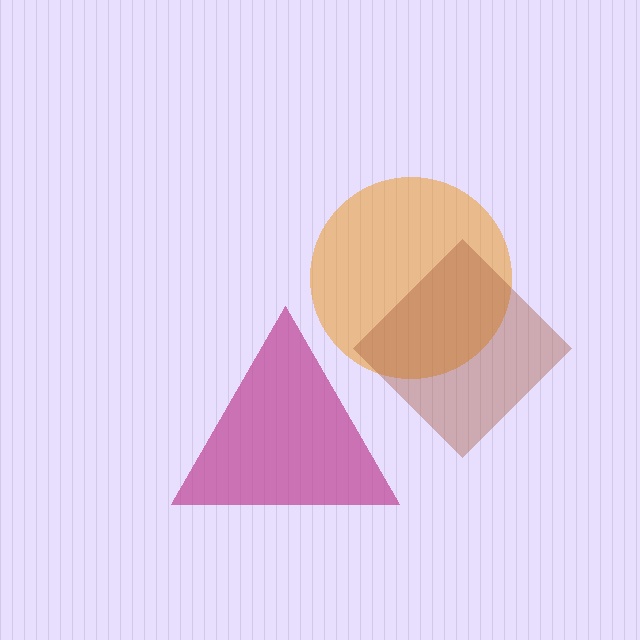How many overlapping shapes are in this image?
There are 3 overlapping shapes in the image.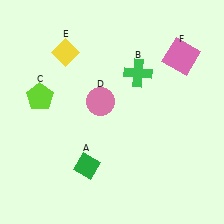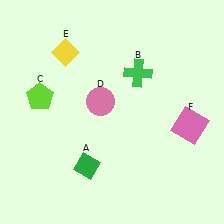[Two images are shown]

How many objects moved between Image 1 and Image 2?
1 object moved between the two images.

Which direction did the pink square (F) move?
The pink square (F) moved down.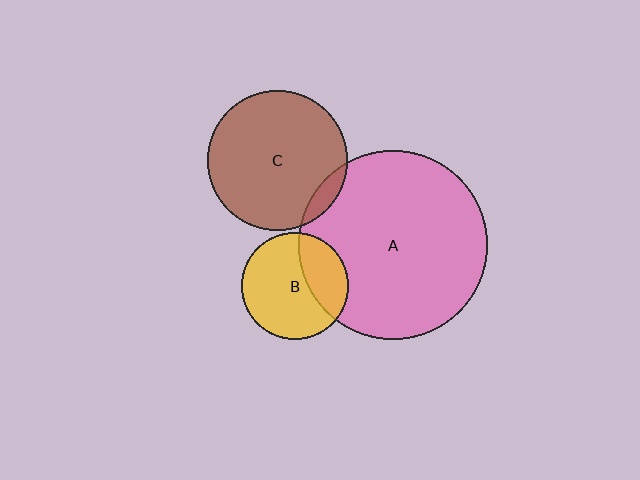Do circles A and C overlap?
Yes.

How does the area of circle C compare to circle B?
Approximately 1.7 times.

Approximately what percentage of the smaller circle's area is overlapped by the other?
Approximately 5%.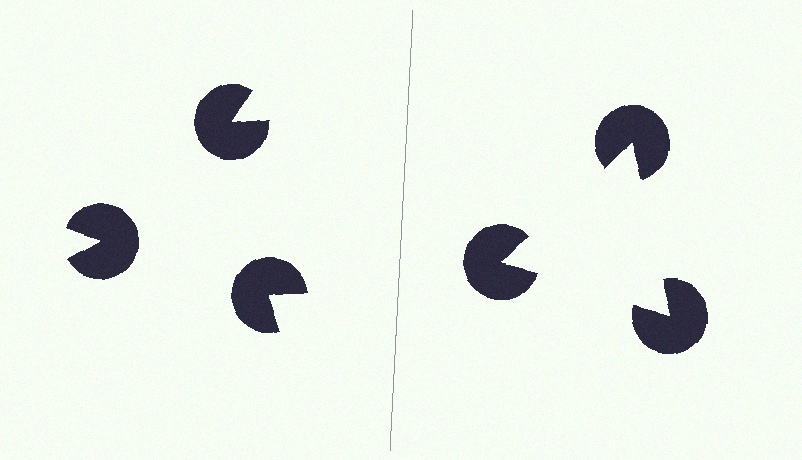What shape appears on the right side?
An illusory triangle.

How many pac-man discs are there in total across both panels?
6 — 3 on each side.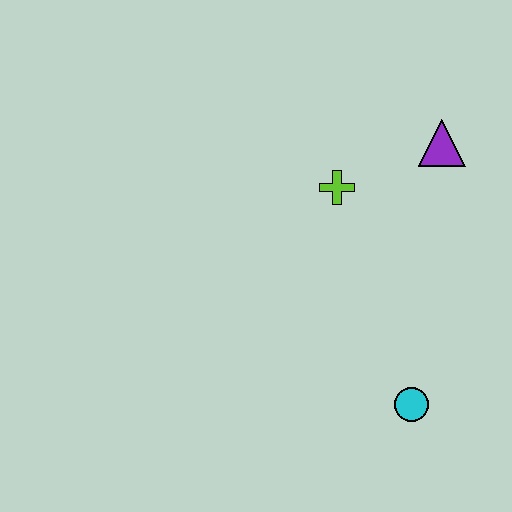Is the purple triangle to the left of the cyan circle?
No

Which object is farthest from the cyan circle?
The purple triangle is farthest from the cyan circle.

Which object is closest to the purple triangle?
The lime cross is closest to the purple triangle.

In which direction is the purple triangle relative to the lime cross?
The purple triangle is to the right of the lime cross.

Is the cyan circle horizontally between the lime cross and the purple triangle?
Yes